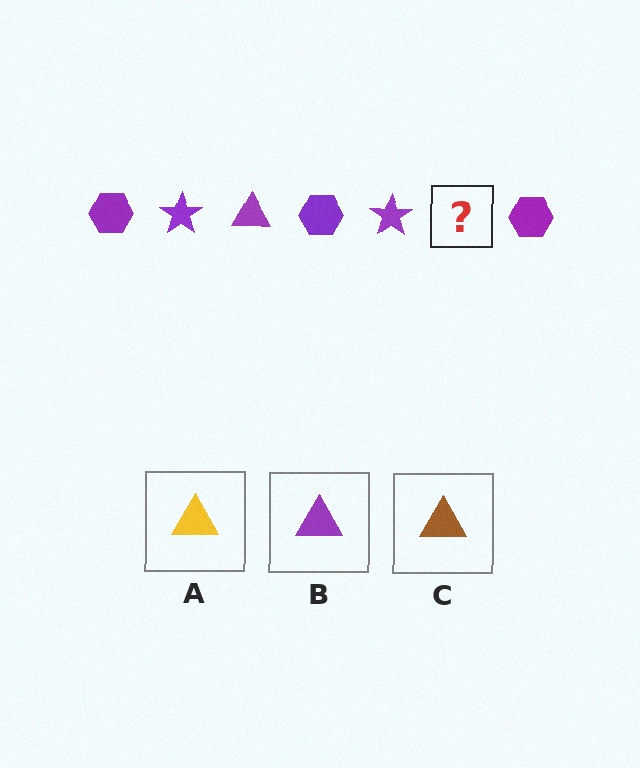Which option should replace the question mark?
Option B.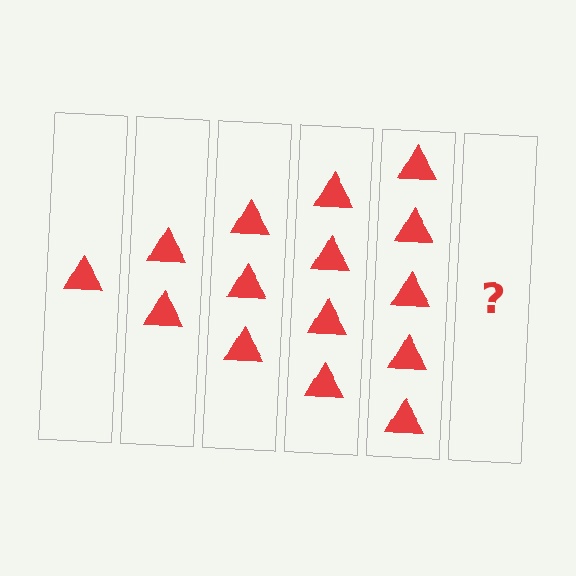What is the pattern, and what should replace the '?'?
The pattern is that each step adds one more triangle. The '?' should be 6 triangles.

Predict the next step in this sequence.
The next step is 6 triangles.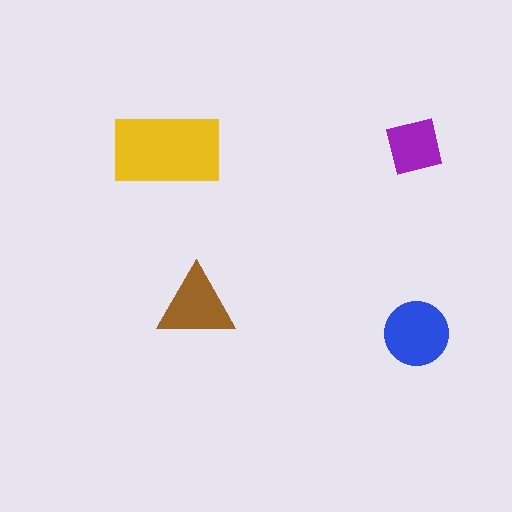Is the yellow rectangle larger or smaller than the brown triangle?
Larger.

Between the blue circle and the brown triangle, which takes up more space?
The blue circle.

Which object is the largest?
The yellow rectangle.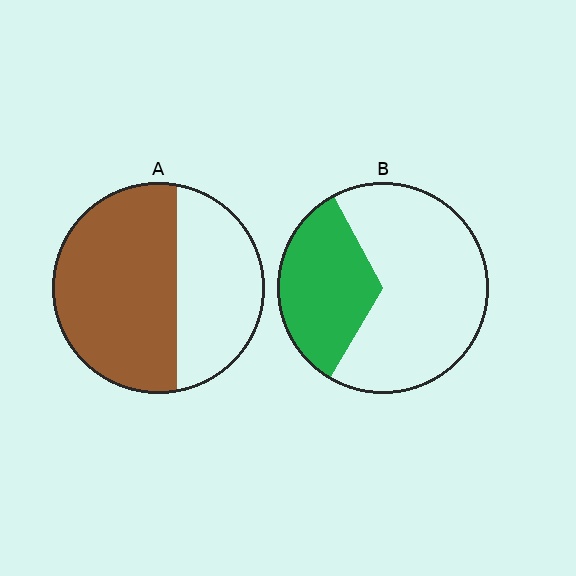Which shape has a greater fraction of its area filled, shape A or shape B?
Shape A.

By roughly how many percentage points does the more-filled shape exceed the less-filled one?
By roughly 25 percentage points (A over B).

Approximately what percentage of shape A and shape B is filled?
A is approximately 60% and B is approximately 35%.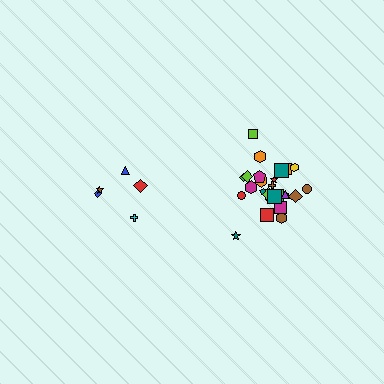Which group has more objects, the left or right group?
The right group.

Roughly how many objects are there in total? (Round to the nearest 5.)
Roughly 30 objects in total.